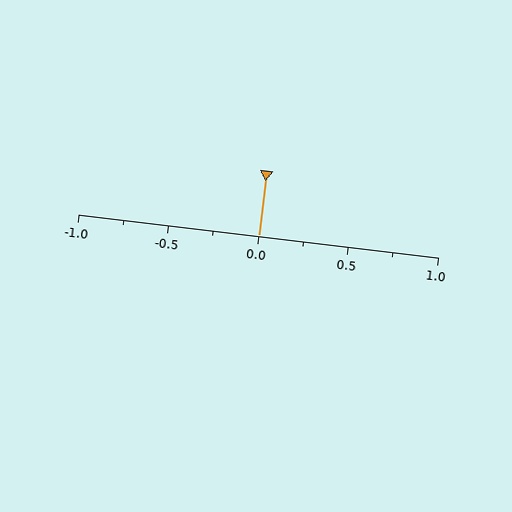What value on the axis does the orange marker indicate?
The marker indicates approximately 0.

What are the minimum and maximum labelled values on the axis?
The axis runs from -1.0 to 1.0.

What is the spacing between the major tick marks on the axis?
The major ticks are spaced 0.5 apart.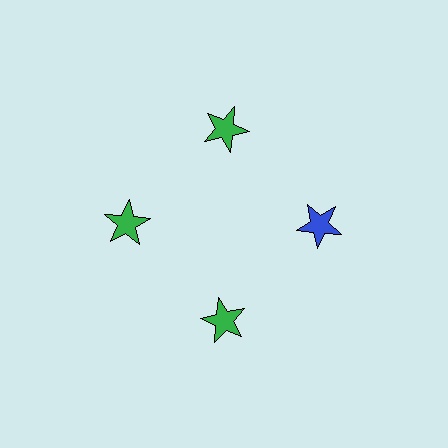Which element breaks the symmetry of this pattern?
The blue star at roughly the 3 o'clock position breaks the symmetry. All other shapes are green stars.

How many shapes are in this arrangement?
There are 4 shapes arranged in a ring pattern.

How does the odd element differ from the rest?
It has a different color: blue instead of green.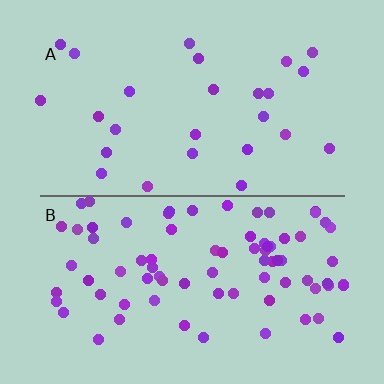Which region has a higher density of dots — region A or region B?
B (the bottom).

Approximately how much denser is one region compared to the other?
Approximately 3.0× — region B over region A.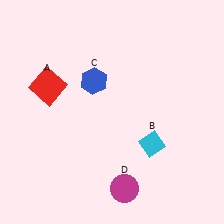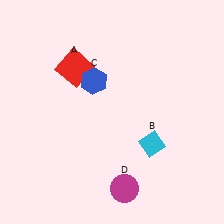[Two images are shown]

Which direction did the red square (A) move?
The red square (A) moved right.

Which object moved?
The red square (A) moved right.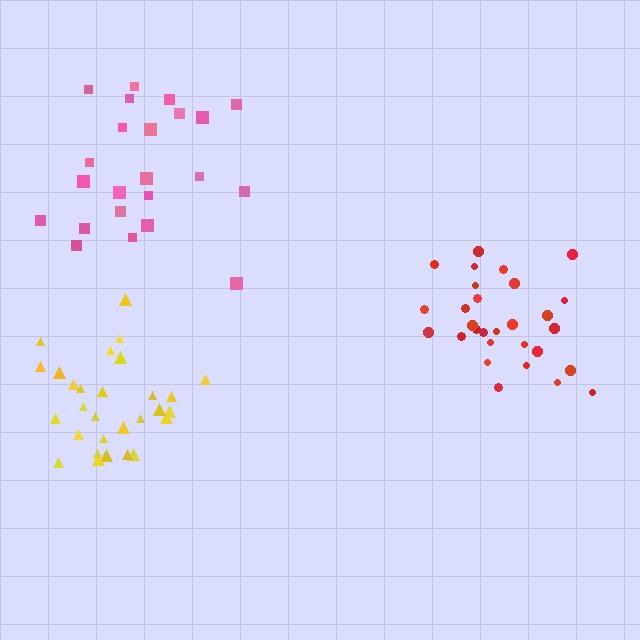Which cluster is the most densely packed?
Red.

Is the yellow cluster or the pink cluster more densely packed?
Yellow.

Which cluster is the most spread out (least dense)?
Pink.